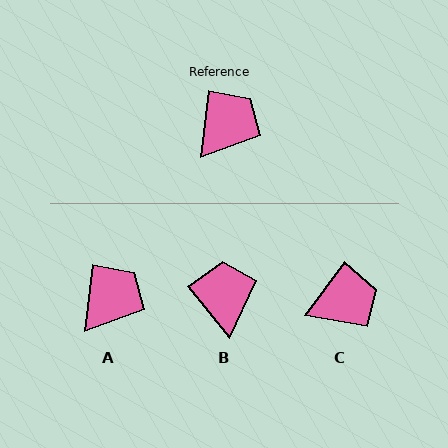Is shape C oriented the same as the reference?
No, it is off by about 30 degrees.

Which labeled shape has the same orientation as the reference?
A.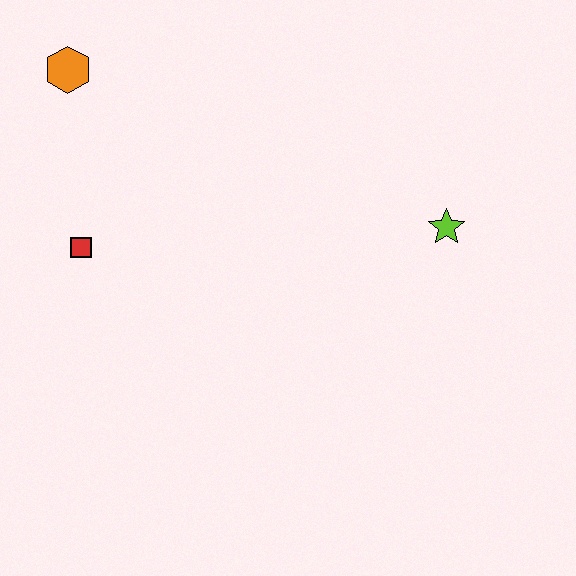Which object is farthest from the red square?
The lime star is farthest from the red square.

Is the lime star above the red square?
Yes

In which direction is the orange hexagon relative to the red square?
The orange hexagon is above the red square.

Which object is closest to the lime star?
The red square is closest to the lime star.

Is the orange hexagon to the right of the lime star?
No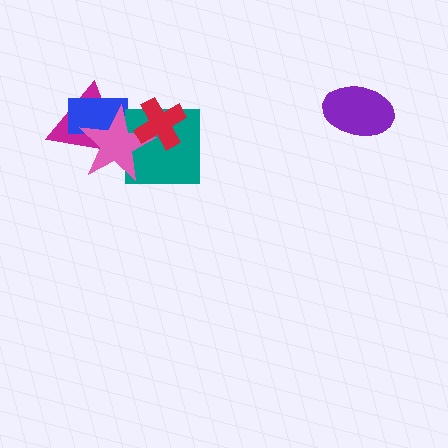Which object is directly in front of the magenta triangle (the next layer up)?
The blue rectangle is directly in front of the magenta triangle.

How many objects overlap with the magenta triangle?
2 objects overlap with the magenta triangle.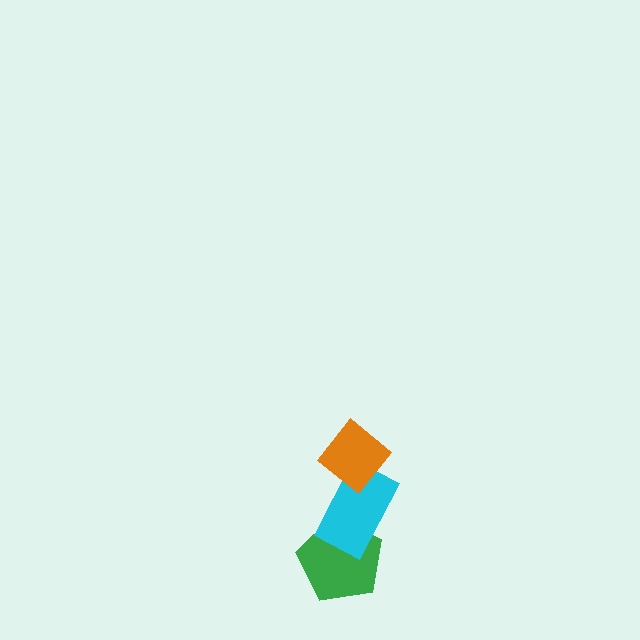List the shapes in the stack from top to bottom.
From top to bottom: the orange diamond, the cyan rectangle, the green pentagon.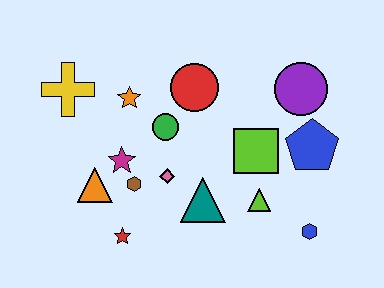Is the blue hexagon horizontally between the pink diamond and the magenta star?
No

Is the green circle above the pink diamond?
Yes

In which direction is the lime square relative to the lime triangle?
The lime square is above the lime triangle.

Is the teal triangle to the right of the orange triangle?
Yes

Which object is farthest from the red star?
The purple circle is farthest from the red star.